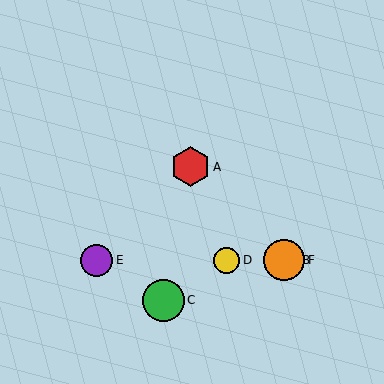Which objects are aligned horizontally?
Objects B, D, E, F are aligned horizontally.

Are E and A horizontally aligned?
No, E is at y≈260 and A is at y≈167.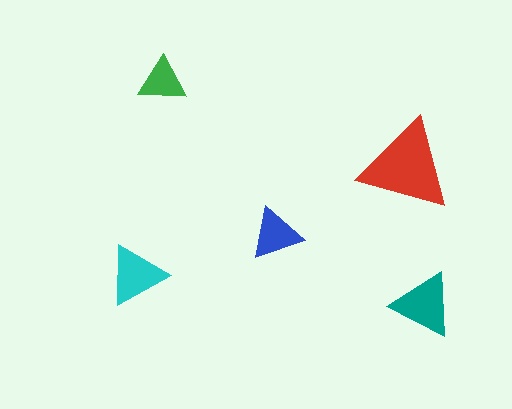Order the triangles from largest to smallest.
the red one, the teal one, the cyan one, the blue one, the green one.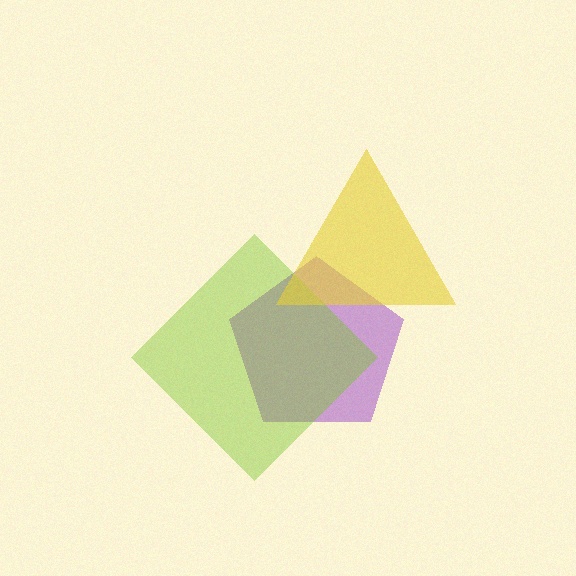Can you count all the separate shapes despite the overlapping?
Yes, there are 3 separate shapes.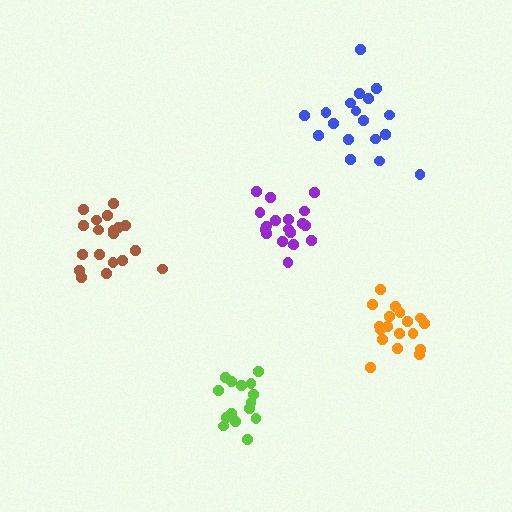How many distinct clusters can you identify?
There are 5 distinct clusters.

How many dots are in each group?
Group 1: 18 dots, Group 2: 15 dots, Group 3: 19 dots, Group 4: 18 dots, Group 5: 18 dots (88 total).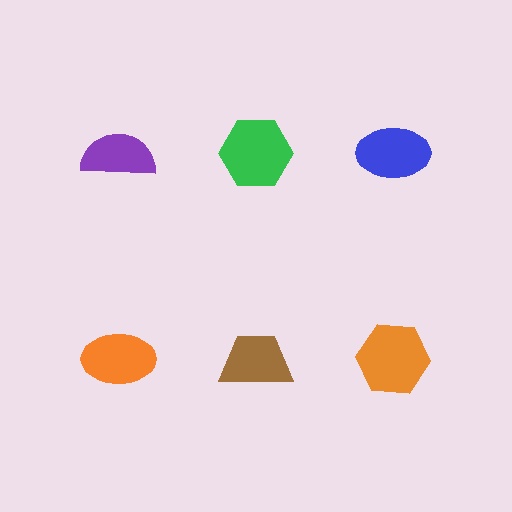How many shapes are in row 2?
3 shapes.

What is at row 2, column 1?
An orange ellipse.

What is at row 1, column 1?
A purple semicircle.